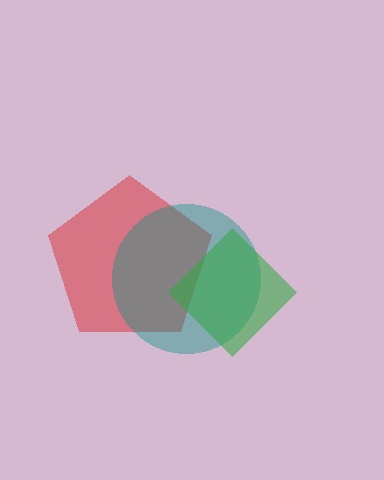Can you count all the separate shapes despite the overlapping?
Yes, there are 3 separate shapes.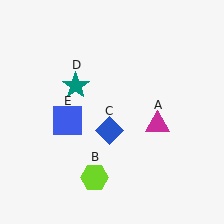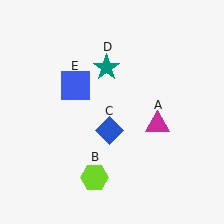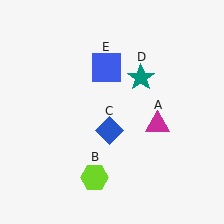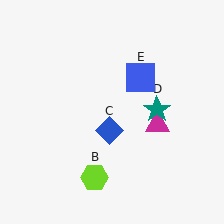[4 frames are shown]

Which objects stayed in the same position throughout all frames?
Magenta triangle (object A) and lime hexagon (object B) and blue diamond (object C) remained stationary.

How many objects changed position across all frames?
2 objects changed position: teal star (object D), blue square (object E).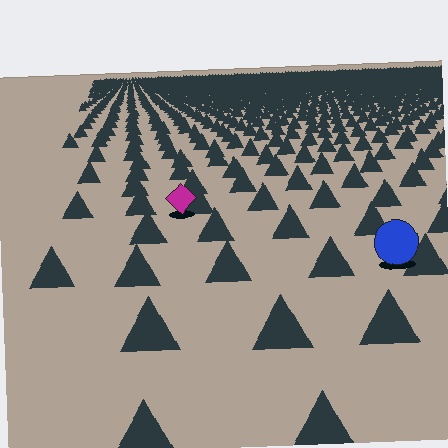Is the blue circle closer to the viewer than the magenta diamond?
Yes. The blue circle is closer — you can tell from the texture gradient: the ground texture is coarser near it.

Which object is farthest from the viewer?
The magenta diamond is farthest from the viewer. It appears smaller and the ground texture around it is denser.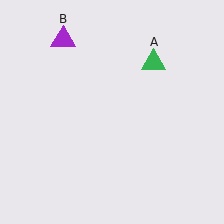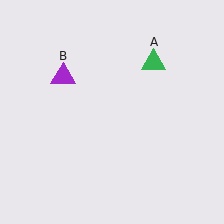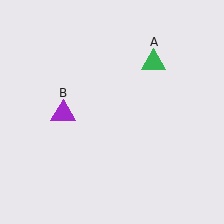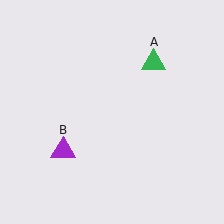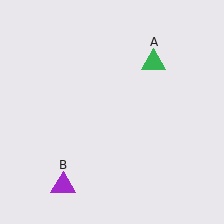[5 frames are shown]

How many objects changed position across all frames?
1 object changed position: purple triangle (object B).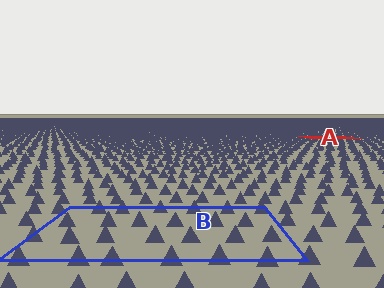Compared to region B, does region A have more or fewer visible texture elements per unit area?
Region A has more texture elements per unit area — they are packed more densely because it is farther away.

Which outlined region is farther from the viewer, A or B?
Region A is farther from the viewer — the texture elements inside it appear smaller and more densely packed.